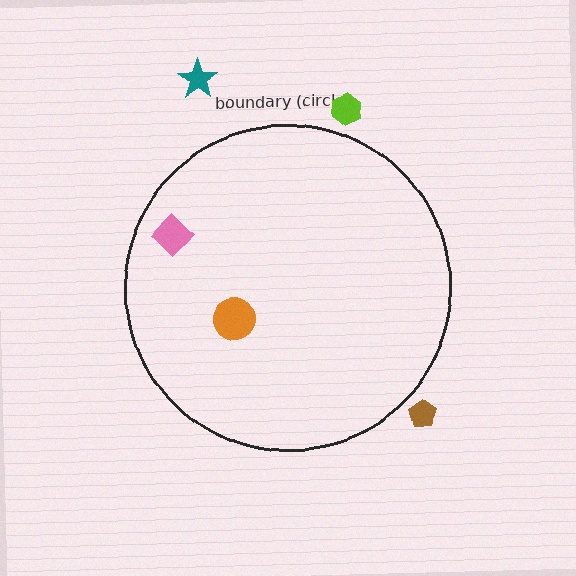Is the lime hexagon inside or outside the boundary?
Outside.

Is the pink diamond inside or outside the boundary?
Inside.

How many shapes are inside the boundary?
2 inside, 3 outside.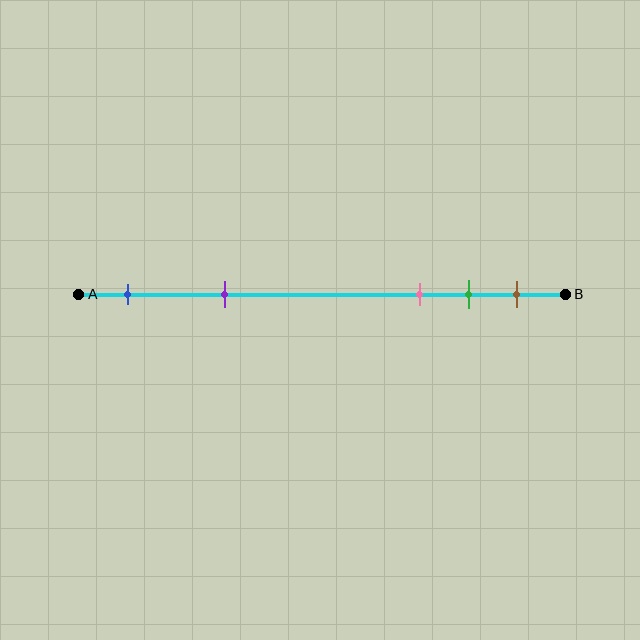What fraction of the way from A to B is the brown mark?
The brown mark is approximately 90% (0.9) of the way from A to B.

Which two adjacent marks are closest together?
The green and brown marks are the closest adjacent pair.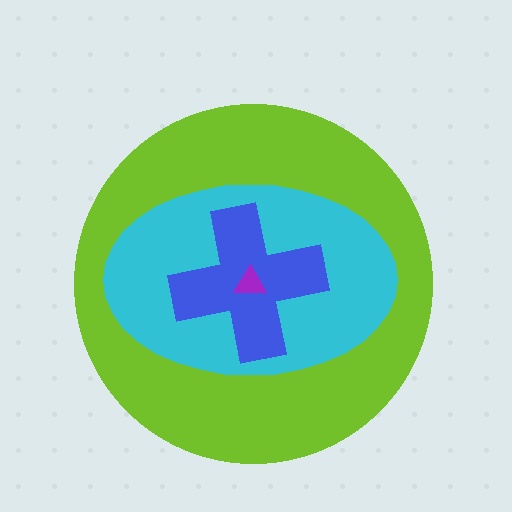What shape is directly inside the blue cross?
The purple triangle.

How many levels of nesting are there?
4.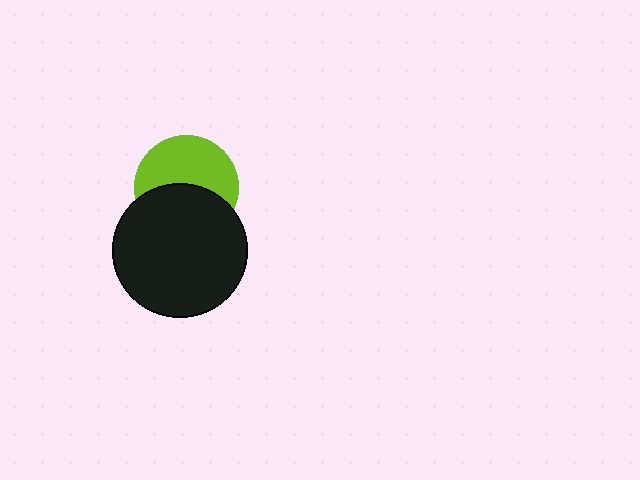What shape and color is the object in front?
The object in front is a black circle.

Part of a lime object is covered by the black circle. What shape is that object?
It is a circle.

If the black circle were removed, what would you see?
You would see the complete lime circle.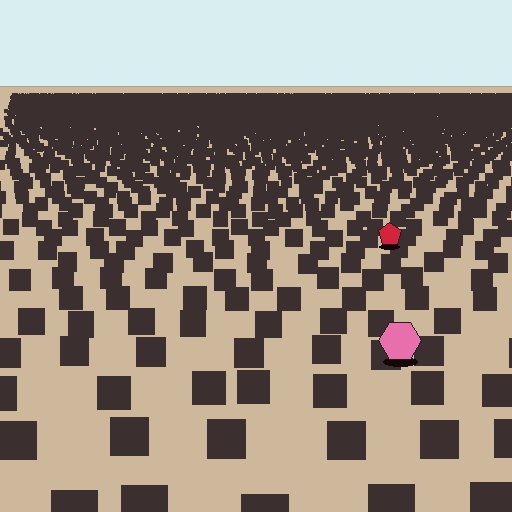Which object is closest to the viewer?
The pink hexagon is closest. The texture marks near it are larger and more spread out.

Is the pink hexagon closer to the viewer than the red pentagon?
Yes. The pink hexagon is closer — you can tell from the texture gradient: the ground texture is coarser near it.